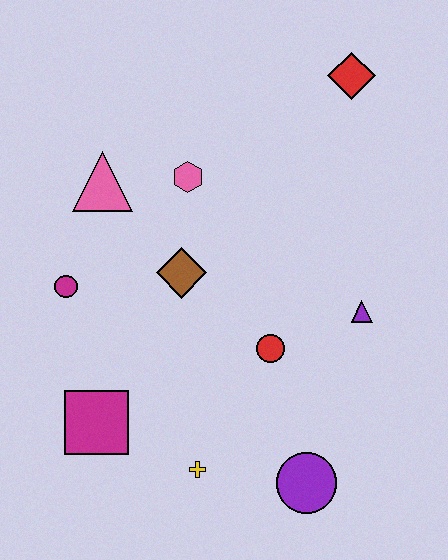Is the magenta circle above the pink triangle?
No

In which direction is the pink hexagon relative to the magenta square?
The pink hexagon is above the magenta square.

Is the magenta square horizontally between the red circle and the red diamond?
No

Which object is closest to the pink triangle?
The pink hexagon is closest to the pink triangle.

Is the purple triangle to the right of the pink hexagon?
Yes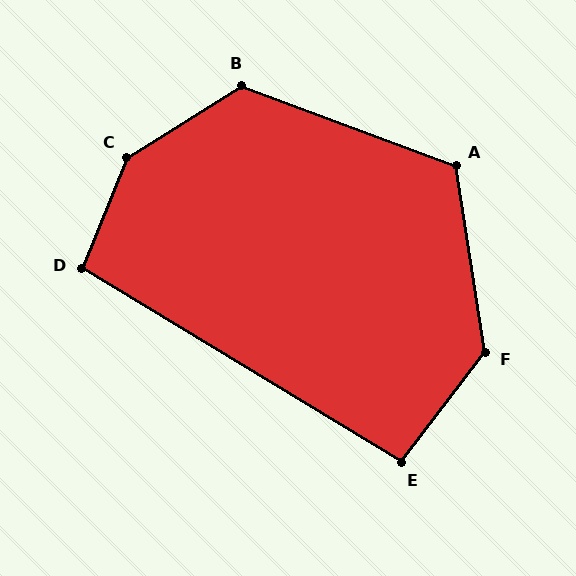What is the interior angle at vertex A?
Approximately 119 degrees (obtuse).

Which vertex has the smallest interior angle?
E, at approximately 96 degrees.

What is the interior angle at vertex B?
Approximately 127 degrees (obtuse).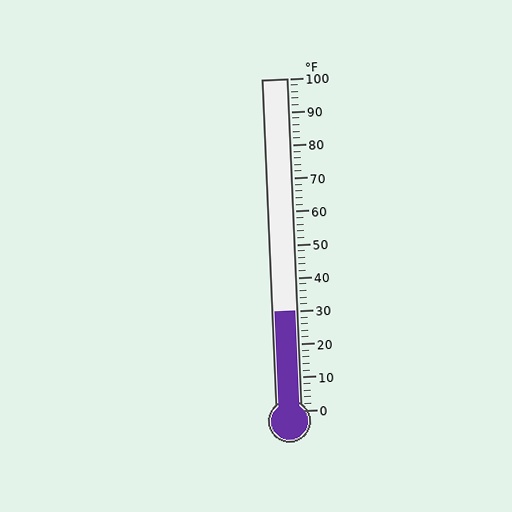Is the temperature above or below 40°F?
The temperature is below 40°F.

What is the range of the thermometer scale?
The thermometer scale ranges from 0°F to 100°F.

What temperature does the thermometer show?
The thermometer shows approximately 30°F.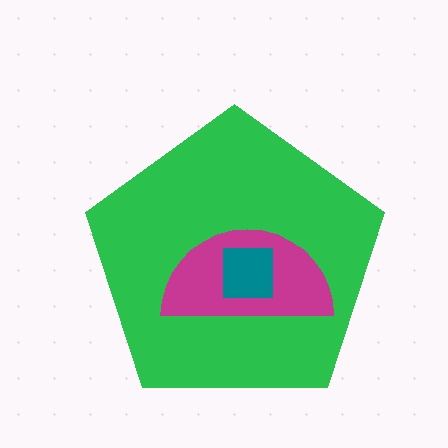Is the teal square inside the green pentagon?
Yes.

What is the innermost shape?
The teal square.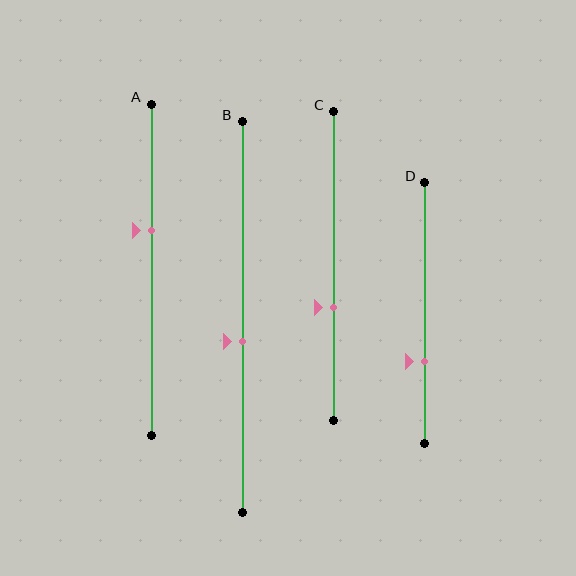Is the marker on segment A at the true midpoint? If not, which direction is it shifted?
No, the marker on segment A is shifted upward by about 12% of the segment length.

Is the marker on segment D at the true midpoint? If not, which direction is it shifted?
No, the marker on segment D is shifted downward by about 19% of the segment length.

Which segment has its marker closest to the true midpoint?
Segment B has its marker closest to the true midpoint.